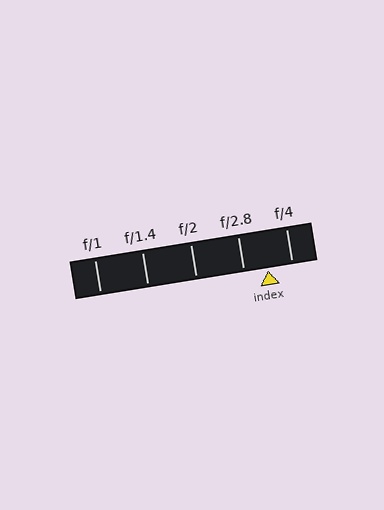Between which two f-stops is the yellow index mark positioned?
The index mark is between f/2.8 and f/4.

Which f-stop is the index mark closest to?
The index mark is closest to f/2.8.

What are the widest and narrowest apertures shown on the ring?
The widest aperture shown is f/1 and the narrowest is f/4.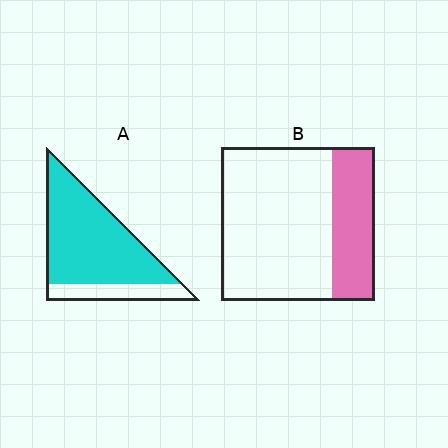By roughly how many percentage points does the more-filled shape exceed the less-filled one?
By roughly 50 percentage points (A over B).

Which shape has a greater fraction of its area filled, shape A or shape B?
Shape A.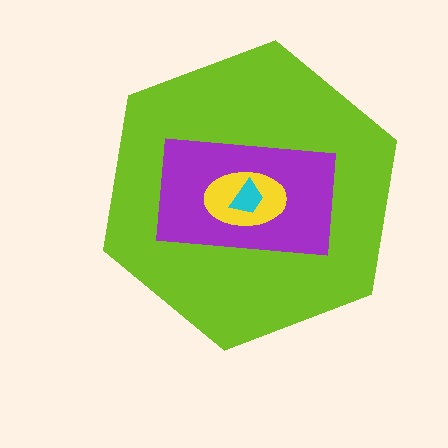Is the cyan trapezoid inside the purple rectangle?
Yes.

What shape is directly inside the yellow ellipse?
The cyan trapezoid.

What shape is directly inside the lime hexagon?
The purple rectangle.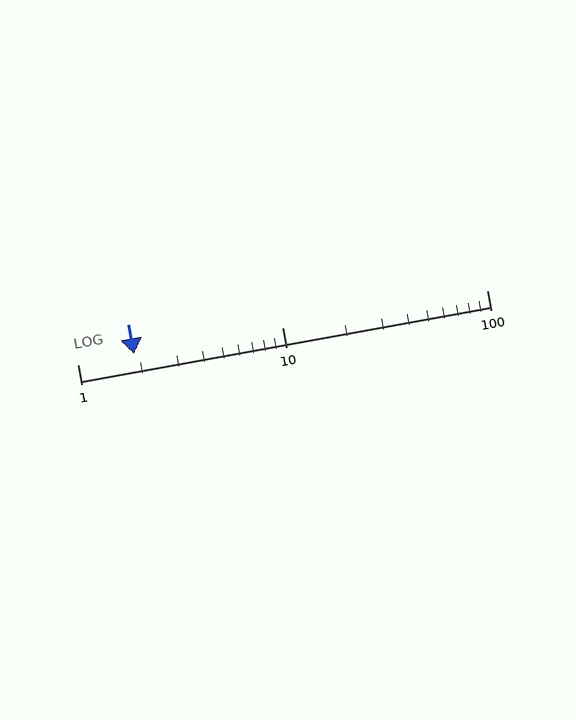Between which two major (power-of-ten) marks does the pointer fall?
The pointer is between 1 and 10.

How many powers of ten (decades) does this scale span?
The scale spans 2 decades, from 1 to 100.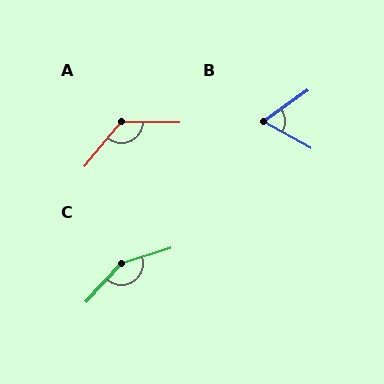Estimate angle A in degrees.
Approximately 130 degrees.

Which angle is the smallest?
B, at approximately 65 degrees.